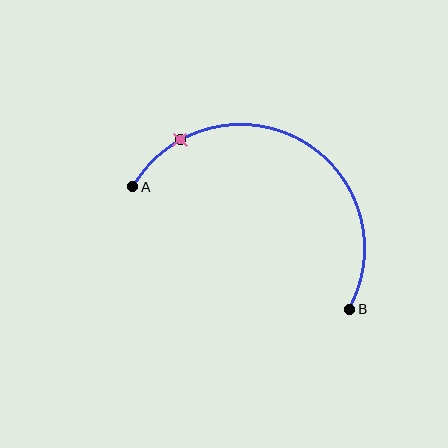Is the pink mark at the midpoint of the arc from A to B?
No. The pink mark lies on the arc but is closer to endpoint A. The arc midpoint would be at the point on the curve equidistant along the arc from both A and B.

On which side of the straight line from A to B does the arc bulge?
The arc bulges above the straight line connecting A and B.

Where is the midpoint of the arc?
The arc midpoint is the point on the curve farthest from the straight line joining A and B. It sits above that line.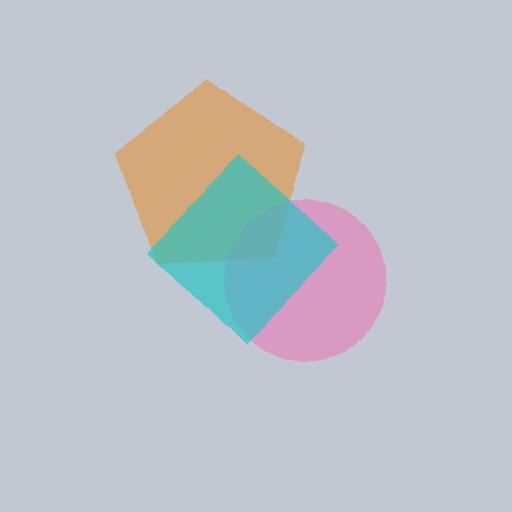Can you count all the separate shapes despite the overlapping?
Yes, there are 3 separate shapes.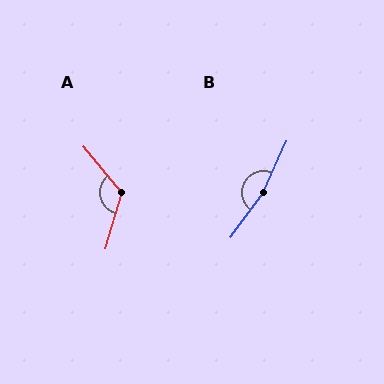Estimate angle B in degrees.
Approximately 169 degrees.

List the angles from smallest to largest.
A (125°), B (169°).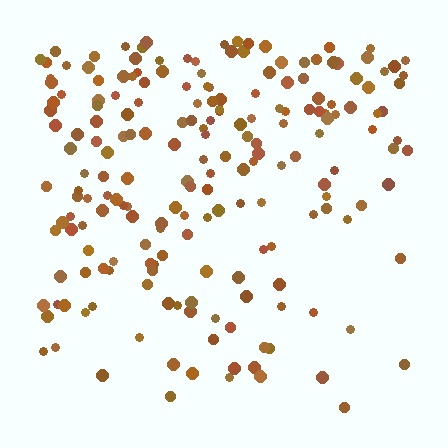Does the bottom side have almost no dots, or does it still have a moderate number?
Still a moderate number, just noticeably fewer than the top.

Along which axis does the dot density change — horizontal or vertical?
Vertical.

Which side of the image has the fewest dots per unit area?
The bottom.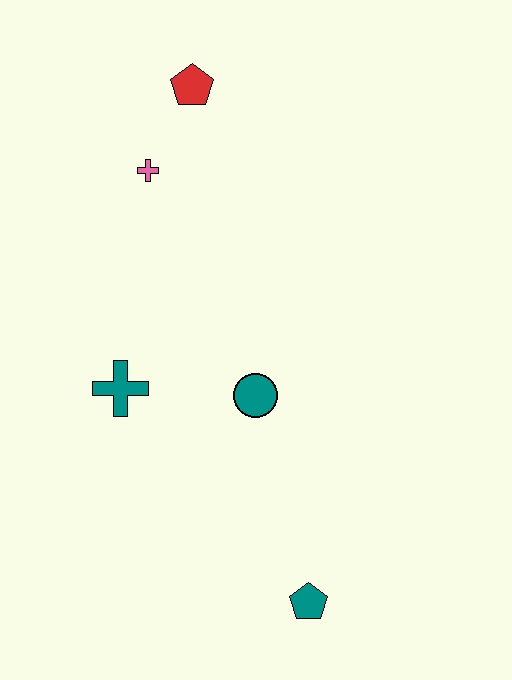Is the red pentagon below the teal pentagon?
No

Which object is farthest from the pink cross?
The teal pentagon is farthest from the pink cross.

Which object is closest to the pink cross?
The red pentagon is closest to the pink cross.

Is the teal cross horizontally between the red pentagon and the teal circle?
No